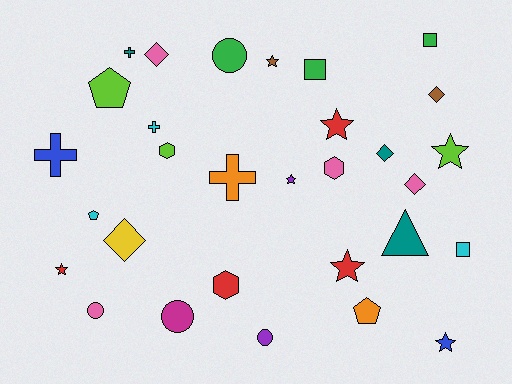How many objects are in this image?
There are 30 objects.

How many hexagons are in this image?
There are 3 hexagons.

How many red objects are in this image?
There are 4 red objects.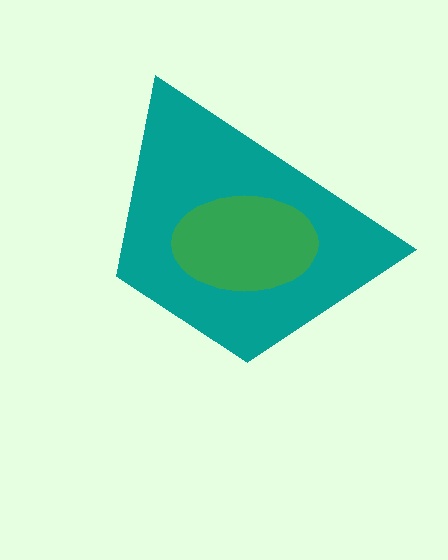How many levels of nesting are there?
2.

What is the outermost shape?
The teal trapezoid.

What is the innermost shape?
The green ellipse.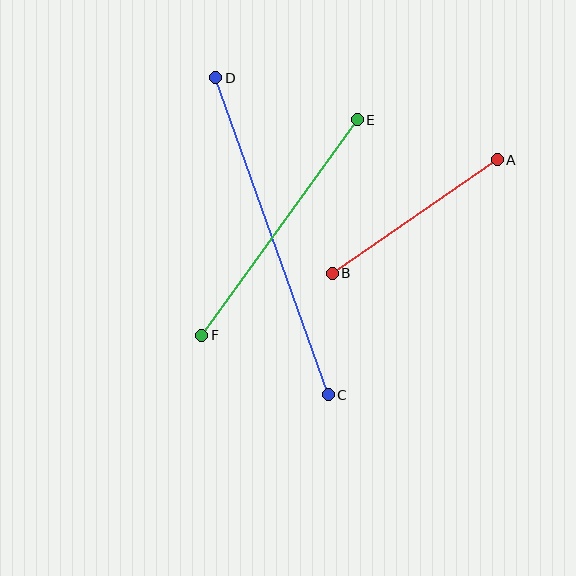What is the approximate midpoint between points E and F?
The midpoint is at approximately (280, 228) pixels.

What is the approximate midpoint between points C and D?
The midpoint is at approximately (272, 236) pixels.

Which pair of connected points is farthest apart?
Points C and D are farthest apart.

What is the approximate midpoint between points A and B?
The midpoint is at approximately (415, 216) pixels.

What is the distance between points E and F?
The distance is approximately 266 pixels.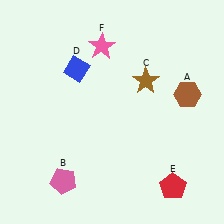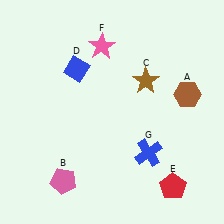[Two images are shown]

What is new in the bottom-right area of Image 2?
A blue cross (G) was added in the bottom-right area of Image 2.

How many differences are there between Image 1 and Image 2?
There is 1 difference between the two images.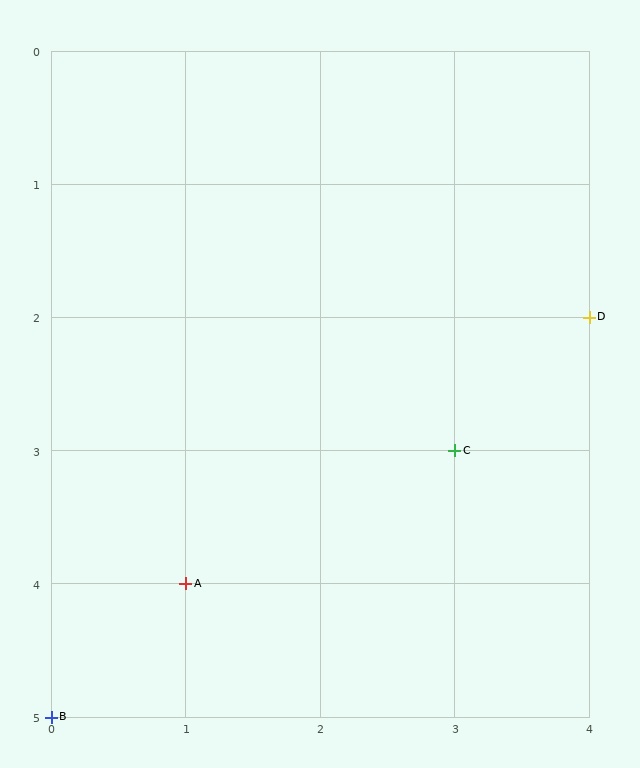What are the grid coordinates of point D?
Point D is at grid coordinates (4, 2).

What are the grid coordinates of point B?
Point B is at grid coordinates (0, 5).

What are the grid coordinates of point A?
Point A is at grid coordinates (1, 4).